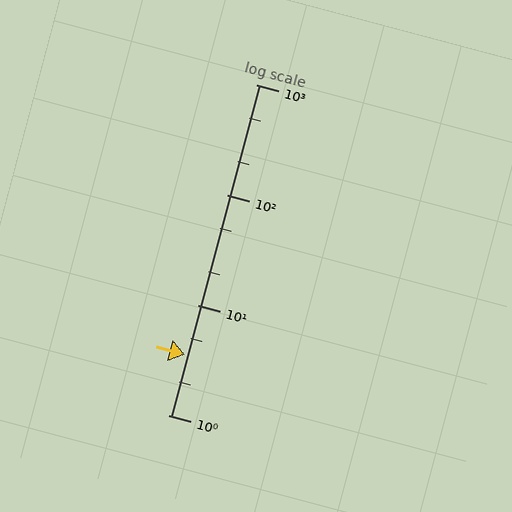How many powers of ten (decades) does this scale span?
The scale spans 3 decades, from 1 to 1000.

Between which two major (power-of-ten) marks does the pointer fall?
The pointer is between 1 and 10.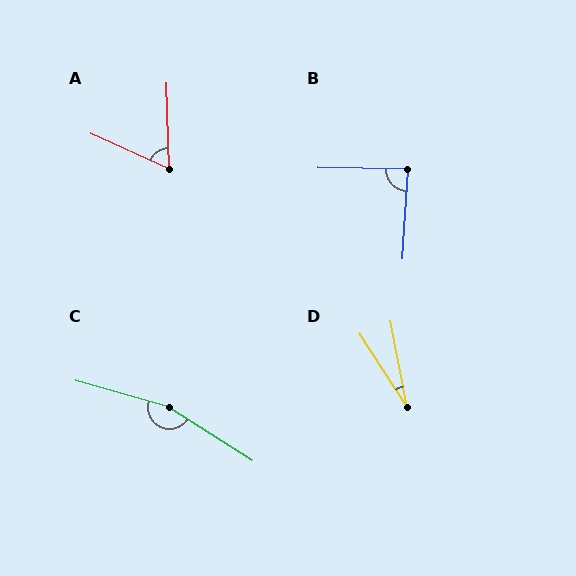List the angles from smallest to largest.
D (22°), A (64°), B (87°), C (164°).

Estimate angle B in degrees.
Approximately 87 degrees.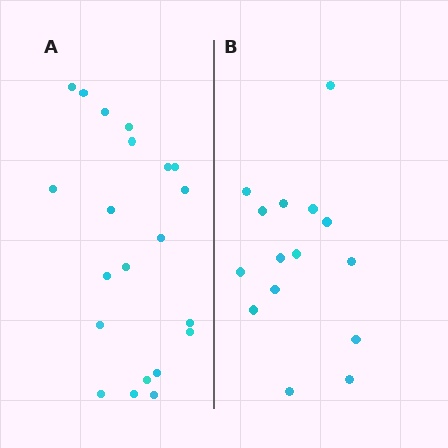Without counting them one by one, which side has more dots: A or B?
Region A (the left region) has more dots.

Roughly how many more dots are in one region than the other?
Region A has about 6 more dots than region B.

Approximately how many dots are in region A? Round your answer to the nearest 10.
About 20 dots. (The exact count is 21, which rounds to 20.)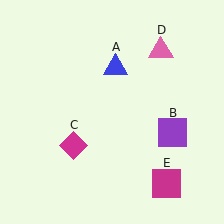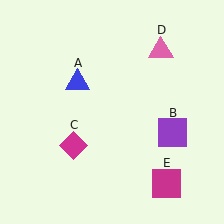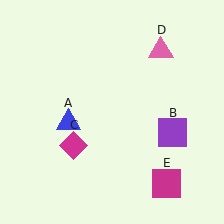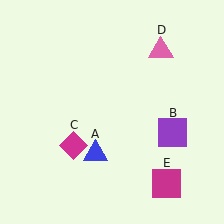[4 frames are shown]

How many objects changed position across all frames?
1 object changed position: blue triangle (object A).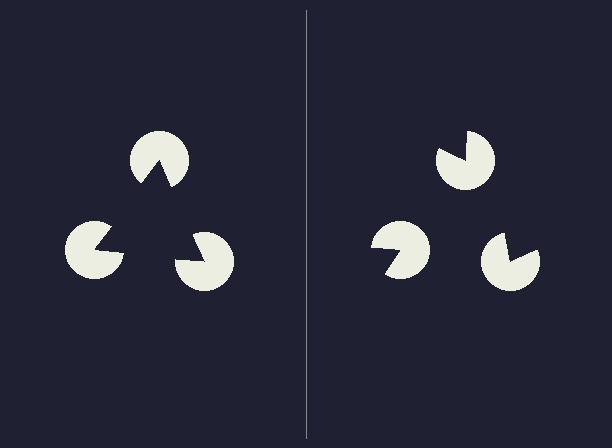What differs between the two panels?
The pac-man discs are positioned identically on both sides; only the wedge orientations differ. On the left they align to a triangle; on the right they are misaligned.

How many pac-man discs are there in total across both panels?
6 — 3 on each side.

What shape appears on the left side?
An illusory triangle.